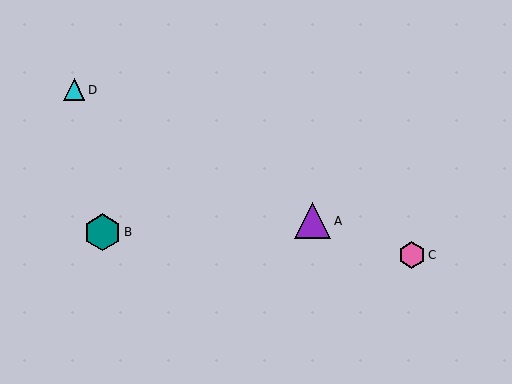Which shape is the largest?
The teal hexagon (labeled B) is the largest.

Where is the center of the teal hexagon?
The center of the teal hexagon is at (102, 232).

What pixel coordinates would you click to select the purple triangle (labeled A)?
Click at (313, 221) to select the purple triangle A.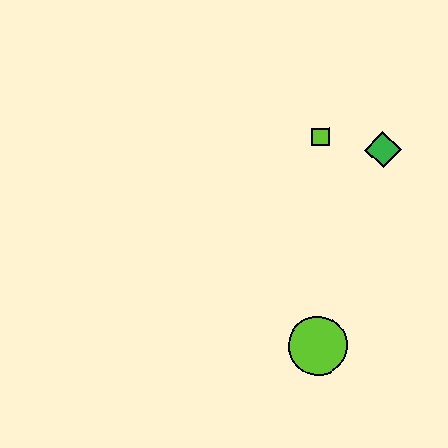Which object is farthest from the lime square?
The lime circle is farthest from the lime square.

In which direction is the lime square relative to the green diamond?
The lime square is to the left of the green diamond.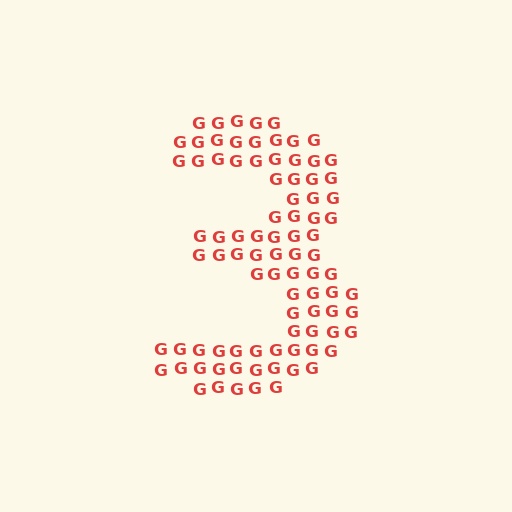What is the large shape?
The large shape is the digit 3.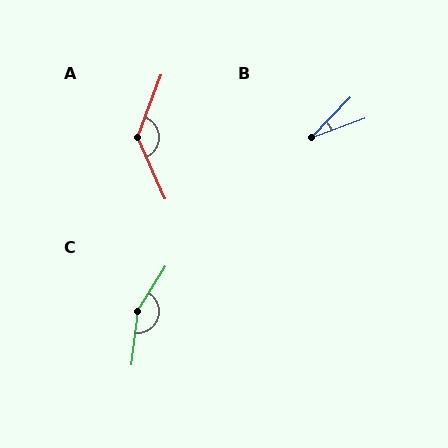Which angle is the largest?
C, at approximately 155 degrees.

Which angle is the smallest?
B, at approximately 25 degrees.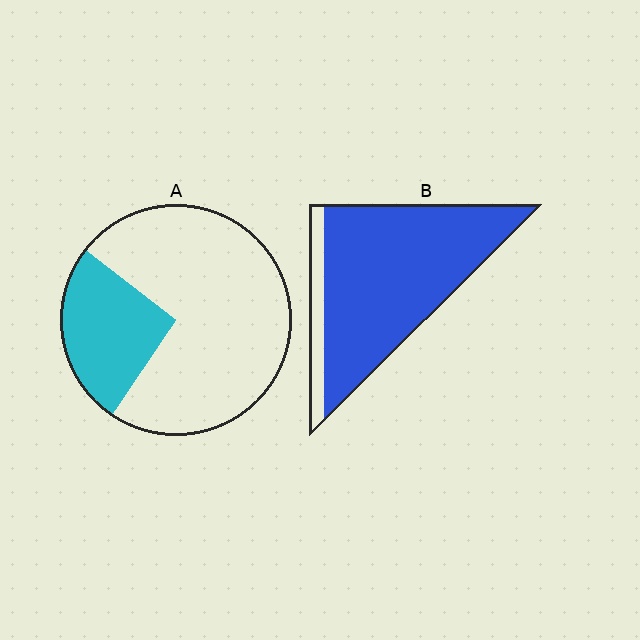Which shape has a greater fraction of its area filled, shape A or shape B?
Shape B.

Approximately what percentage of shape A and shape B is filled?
A is approximately 25% and B is approximately 90%.